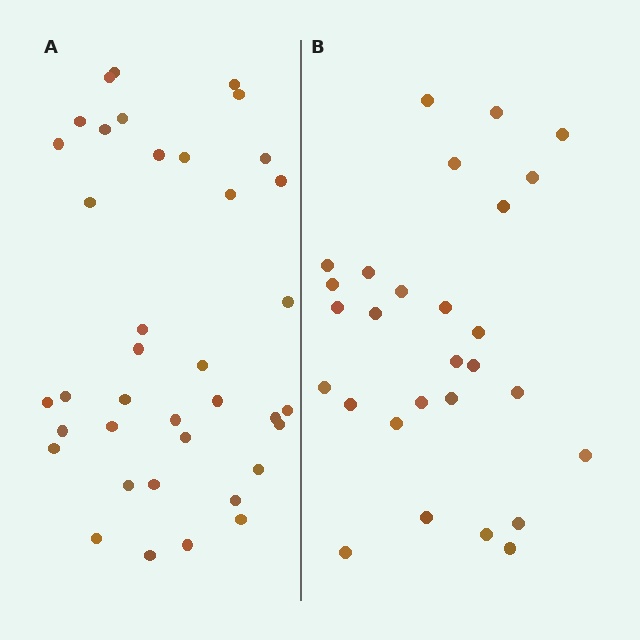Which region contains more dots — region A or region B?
Region A (the left region) has more dots.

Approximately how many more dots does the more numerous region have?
Region A has roughly 10 or so more dots than region B.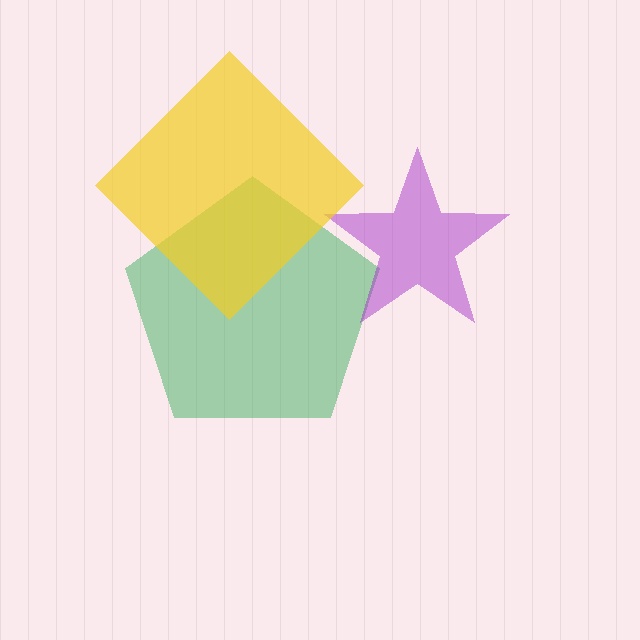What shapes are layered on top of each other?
The layered shapes are: a green pentagon, a purple star, a yellow diamond.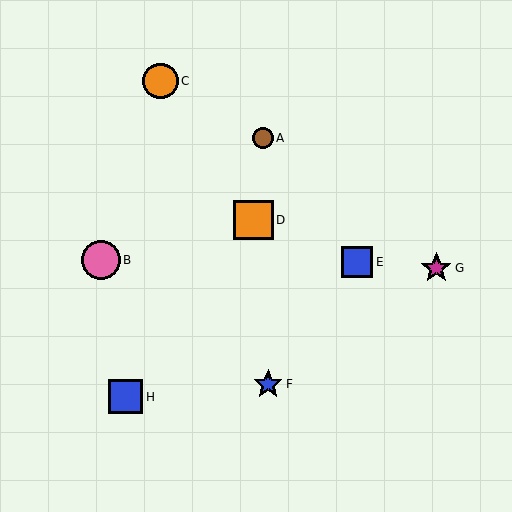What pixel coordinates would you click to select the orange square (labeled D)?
Click at (253, 220) to select the orange square D.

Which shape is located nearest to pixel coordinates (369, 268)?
The blue square (labeled E) at (357, 262) is nearest to that location.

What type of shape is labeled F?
Shape F is a blue star.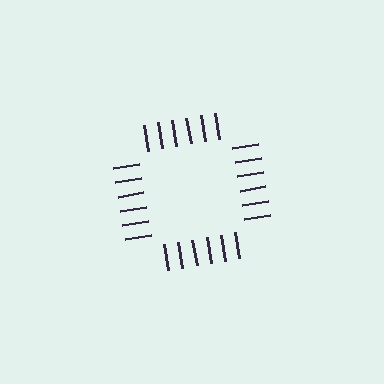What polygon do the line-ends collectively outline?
An illusory square — the line segments terminate on its edges but no continuous stroke is drawn.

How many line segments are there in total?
24 — 6 along each of the 4 edges.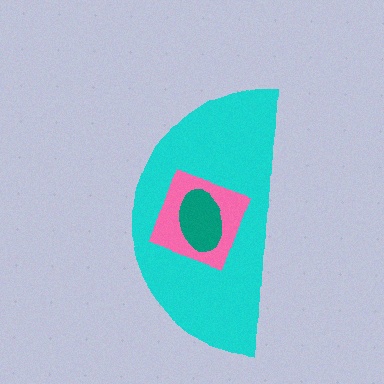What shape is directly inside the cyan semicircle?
The pink square.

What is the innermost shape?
The teal ellipse.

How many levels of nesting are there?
3.